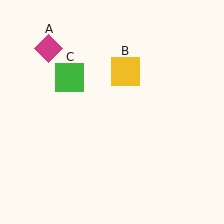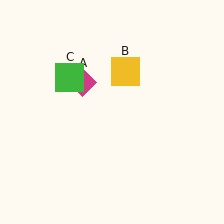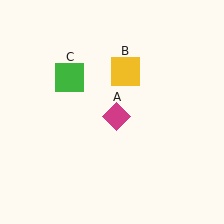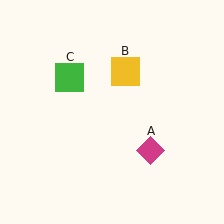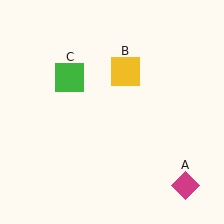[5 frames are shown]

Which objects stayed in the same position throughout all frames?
Yellow square (object B) and green square (object C) remained stationary.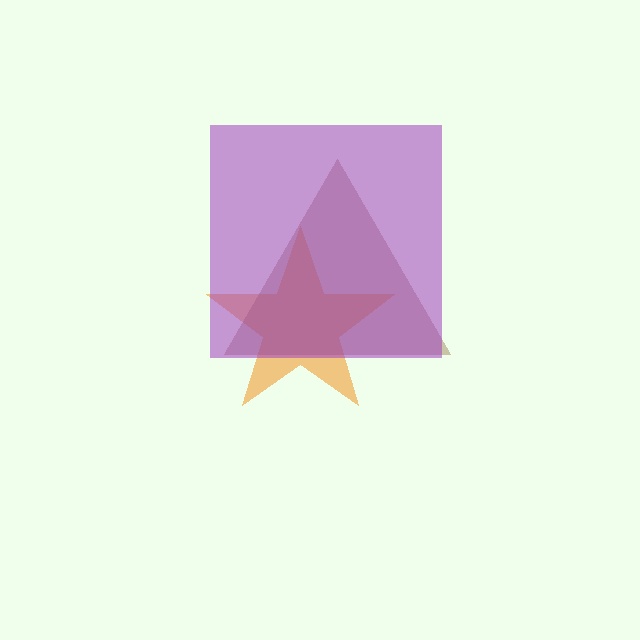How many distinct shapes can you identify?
There are 3 distinct shapes: an orange star, a brown triangle, a purple square.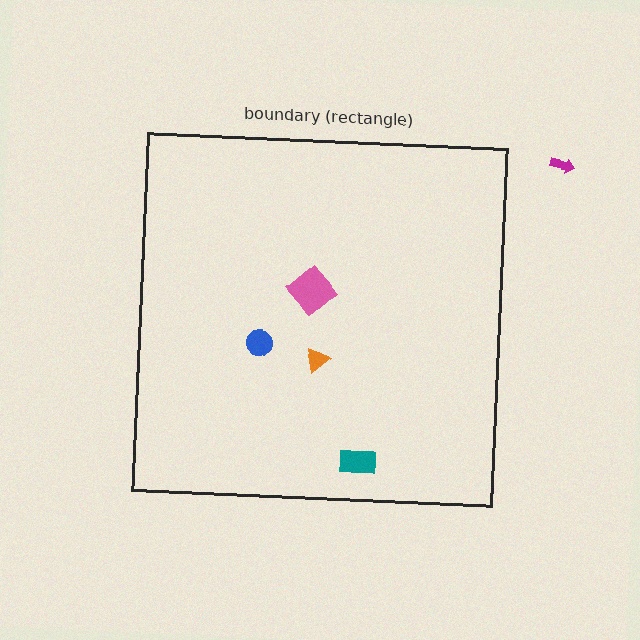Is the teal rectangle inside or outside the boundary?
Inside.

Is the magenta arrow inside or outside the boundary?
Outside.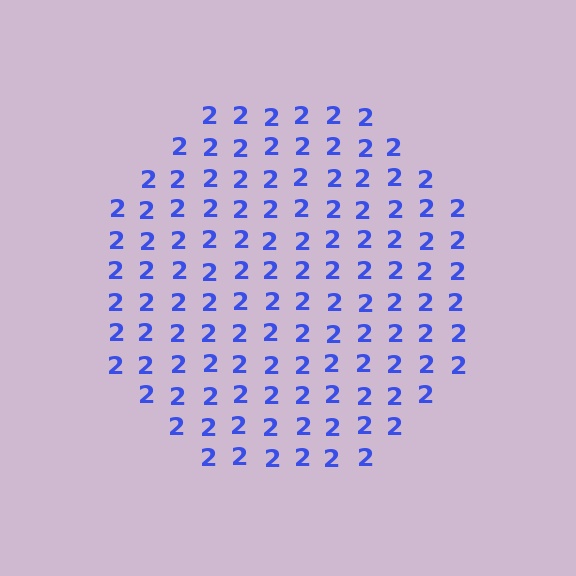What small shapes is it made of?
It is made of small digit 2's.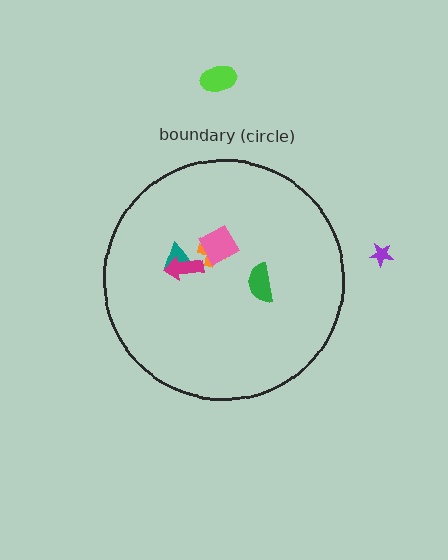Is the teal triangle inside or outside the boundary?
Inside.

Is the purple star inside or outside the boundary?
Outside.